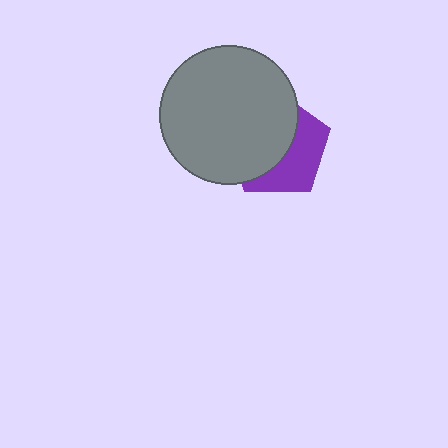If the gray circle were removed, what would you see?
You would see the complete purple pentagon.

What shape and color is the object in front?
The object in front is a gray circle.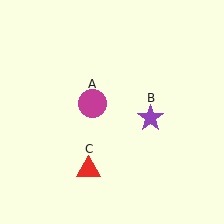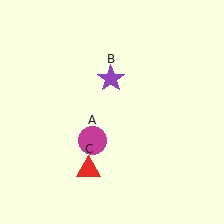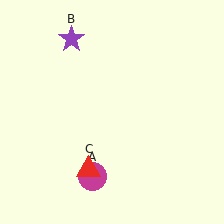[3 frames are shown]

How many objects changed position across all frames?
2 objects changed position: magenta circle (object A), purple star (object B).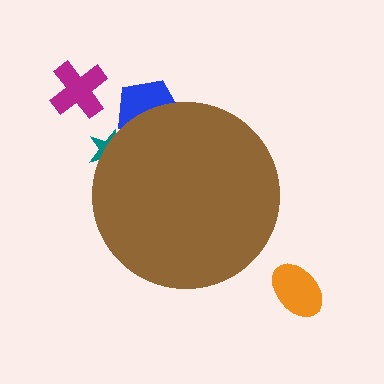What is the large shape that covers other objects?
A brown circle.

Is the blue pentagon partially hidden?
Yes, the blue pentagon is partially hidden behind the brown circle.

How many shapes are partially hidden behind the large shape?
2 shapes are partially hidden.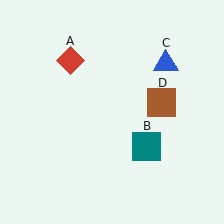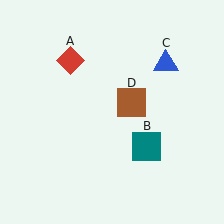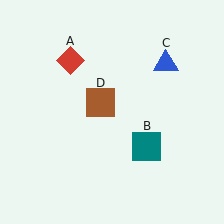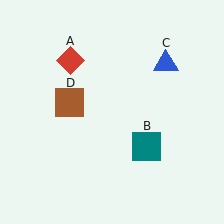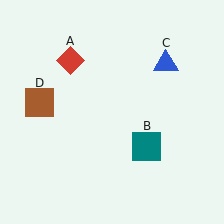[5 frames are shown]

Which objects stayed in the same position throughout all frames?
Red diamond (object A) and teal square (object B) and blue triangle (object C) remained stationary.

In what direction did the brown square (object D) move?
The brown square (object D) moved left.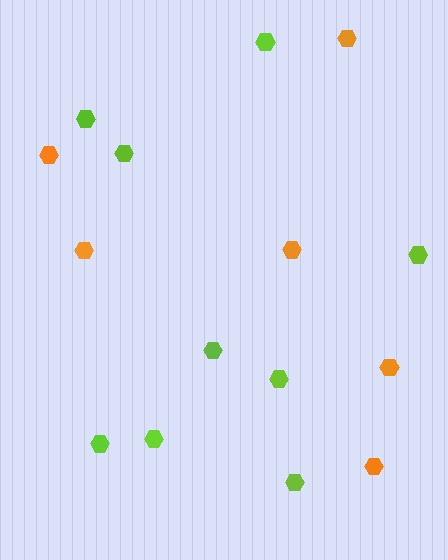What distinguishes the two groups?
There are 2 groups: one group of lime hexagons (9) and one group of orange hexagons (6).